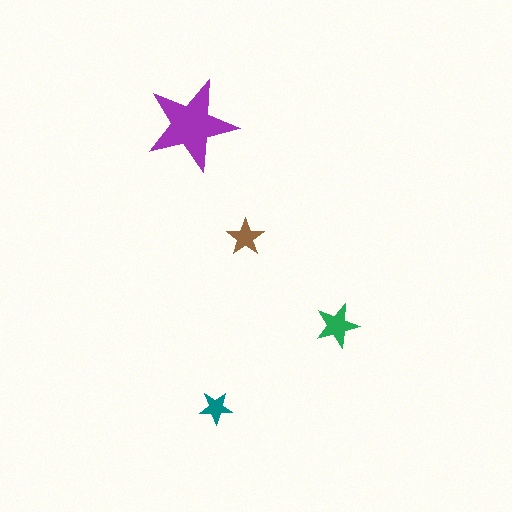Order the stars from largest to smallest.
the purple one, the green one, the brown one, the teal one.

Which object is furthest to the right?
The green star is rightmost.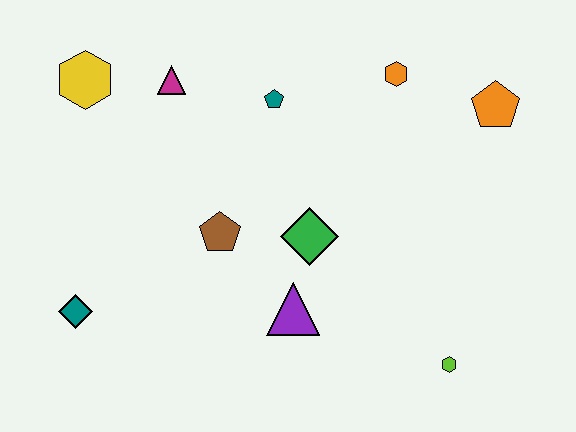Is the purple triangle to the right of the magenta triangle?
Yes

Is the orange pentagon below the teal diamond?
No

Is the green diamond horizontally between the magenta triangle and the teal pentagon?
No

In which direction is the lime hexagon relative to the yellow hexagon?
The lime hexagon is to the right of the yellow hexagon.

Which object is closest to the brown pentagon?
The green diamond is closest to the brown pentagon.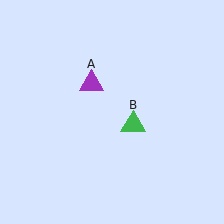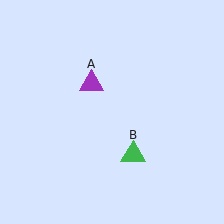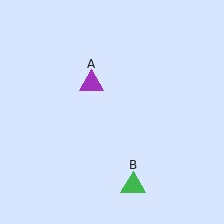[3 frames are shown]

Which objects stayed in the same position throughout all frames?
Purple triangle (object A) remained stationary.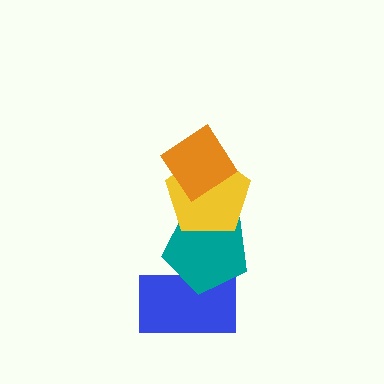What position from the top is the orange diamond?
The orange diamond is 1st from the top.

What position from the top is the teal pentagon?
The teal pentagon is 3rd from the top.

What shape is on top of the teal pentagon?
The yellow pentagon is on top of the teal pentagon.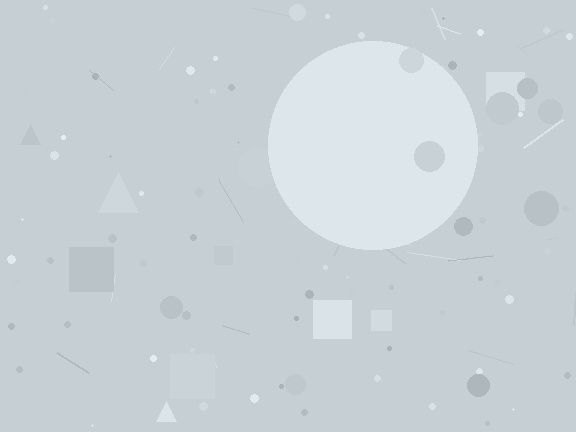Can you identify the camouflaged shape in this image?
The camouflaged shape is a circle.